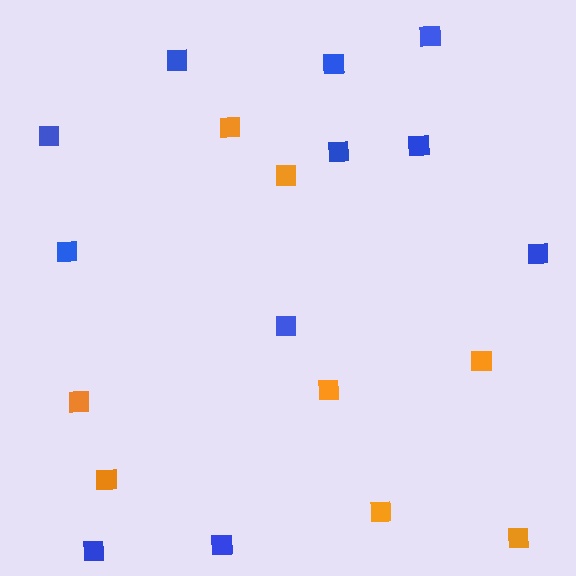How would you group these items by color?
There are 2 groups: one group of blue squares (11) and one group of orange squares (8).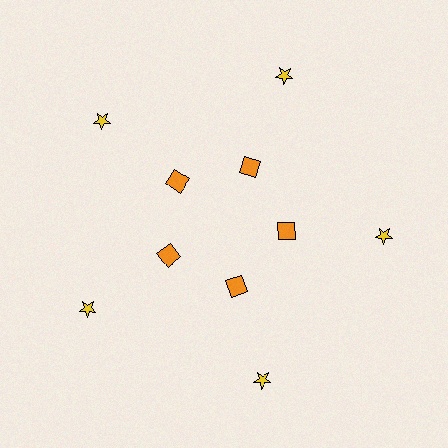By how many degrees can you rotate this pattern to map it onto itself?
The pattern maps onto itself every 72 degrees of rotation.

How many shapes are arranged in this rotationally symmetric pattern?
There are 10 shapes, arranged in 5 groups of 2.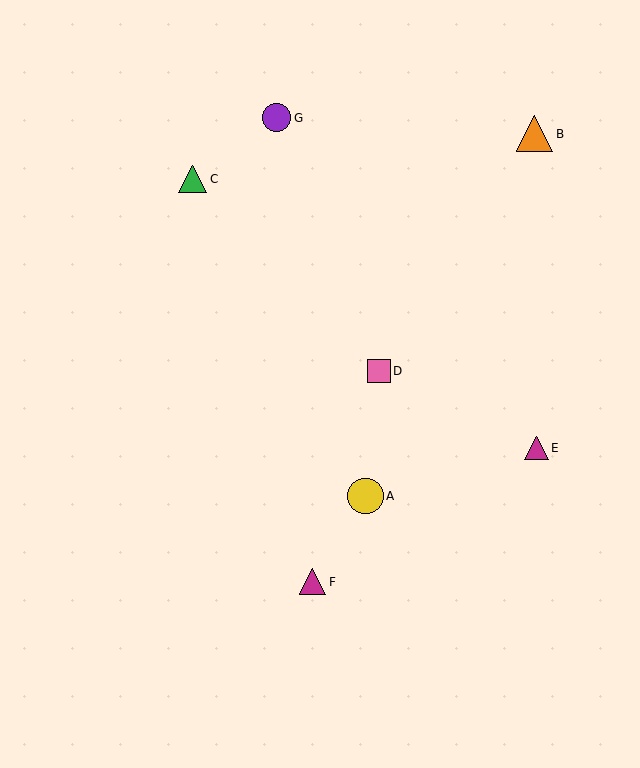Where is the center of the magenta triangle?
The center of the magenta triangle is at (536, 448).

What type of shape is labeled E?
Shape E is a magenta triangle.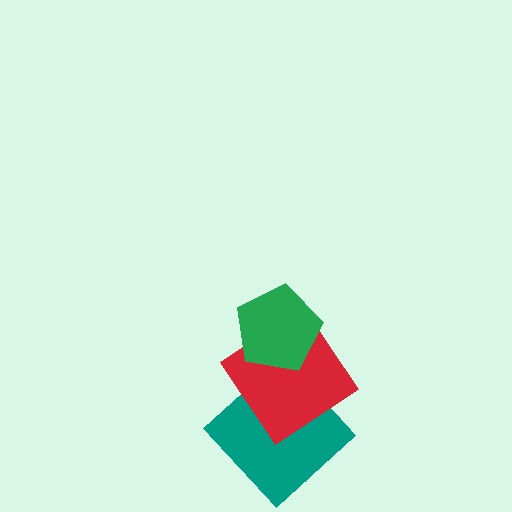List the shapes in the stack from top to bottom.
From top to bottom: the green pentagon, the red diamond, the teal diamond.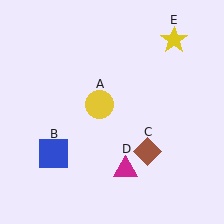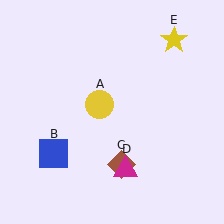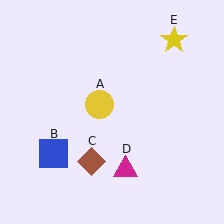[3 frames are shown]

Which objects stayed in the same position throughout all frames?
Yellow circle (object A) and blue square (object B) and magenta triangle (object D) and yellow star (object E) remained stationary.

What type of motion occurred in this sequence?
The brown diamond (object C) rotated clockwise around the center of the scene.